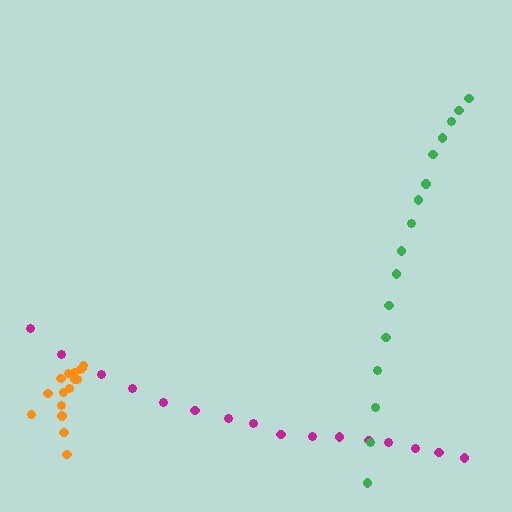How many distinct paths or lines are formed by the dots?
There are 3 distinct paths.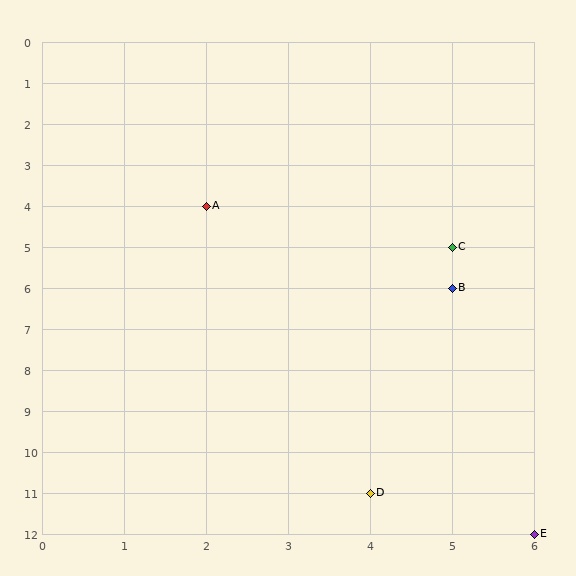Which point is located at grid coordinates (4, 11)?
Point D is at (4, 11).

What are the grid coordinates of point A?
Point A is at grid coordinates (2, 4).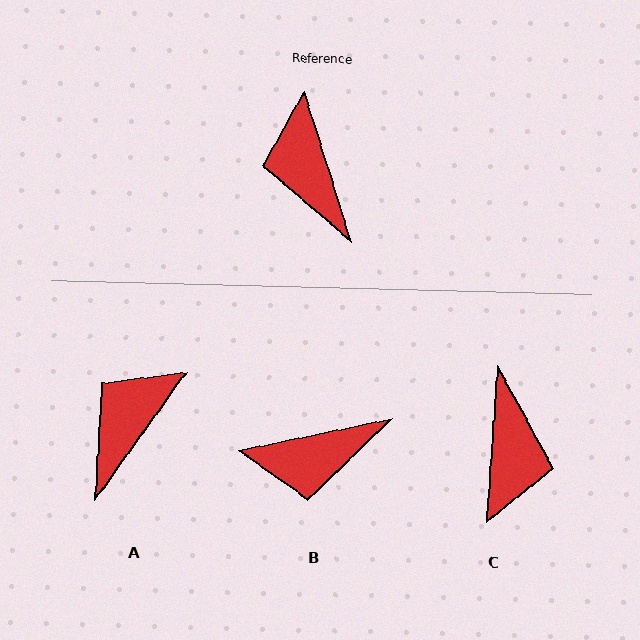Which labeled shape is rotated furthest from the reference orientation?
C, about 159 degrees away.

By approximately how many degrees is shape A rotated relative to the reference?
Approximately 53 degrees clockwise.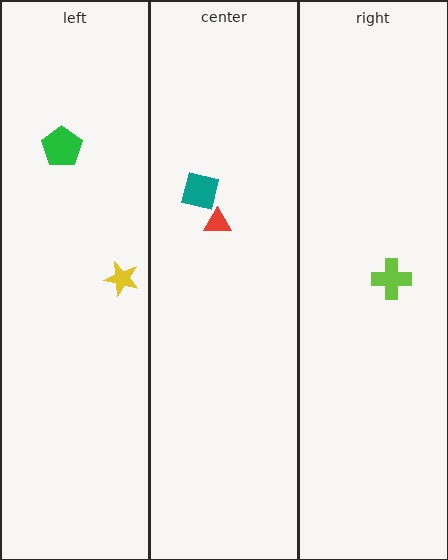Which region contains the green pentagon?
The left region.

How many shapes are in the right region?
1.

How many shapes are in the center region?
2.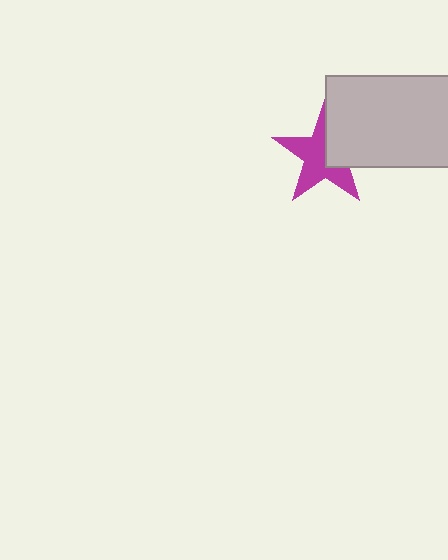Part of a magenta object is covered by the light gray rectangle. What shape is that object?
It is a star.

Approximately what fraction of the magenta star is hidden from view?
Roughly 36% of the magenta star is hidden behind the light gray rectangle.